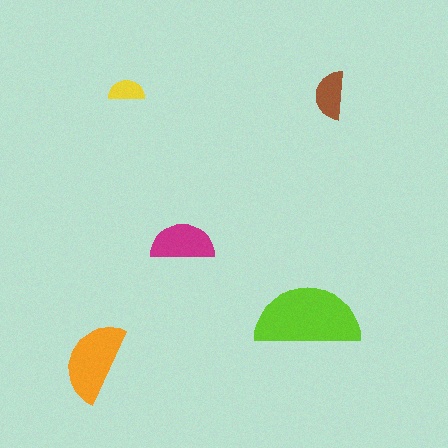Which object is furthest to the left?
The orange semicircle is leftmost.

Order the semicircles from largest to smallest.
the lime one, the orange one, the magenta one, the brown one, the yellow one.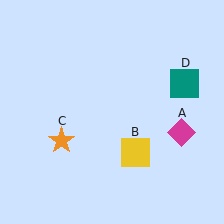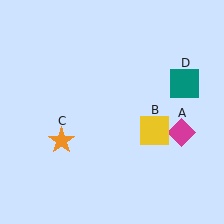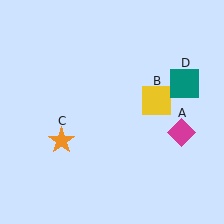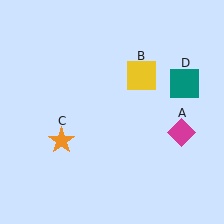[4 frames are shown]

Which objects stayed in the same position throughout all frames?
Magenta diamond (object A) and orange star (object C) and teal square (object D) remained stationary.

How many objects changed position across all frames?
1 object changed position: yellow square (object B).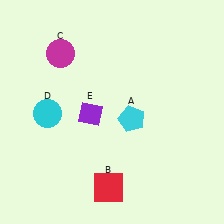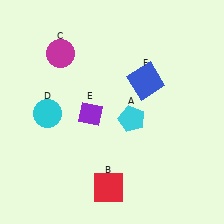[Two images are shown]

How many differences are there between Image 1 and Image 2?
There is 1 difference between the two images.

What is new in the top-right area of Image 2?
A blue square (F) was added in the top-right area of Image 2.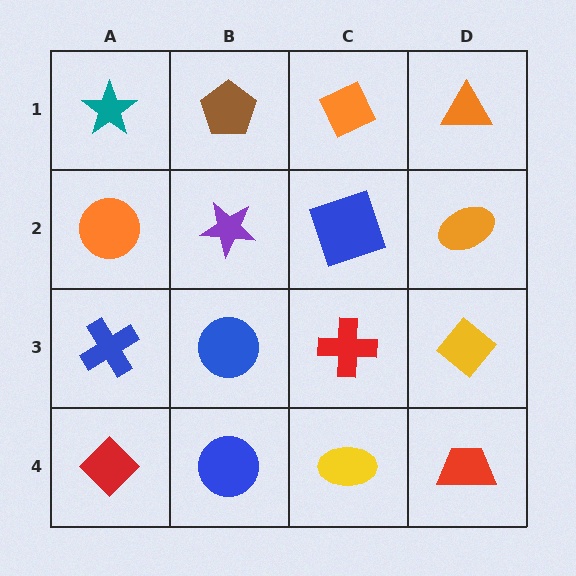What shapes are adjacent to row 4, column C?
A red cross (row 3, column C), a blue circle (row 4, column B), a red trapezoid (row 4, column D).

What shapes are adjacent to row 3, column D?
An orange ellipse (row 2, column D), a red trapezoid (row 4, column D), a red cross (row 3, column C).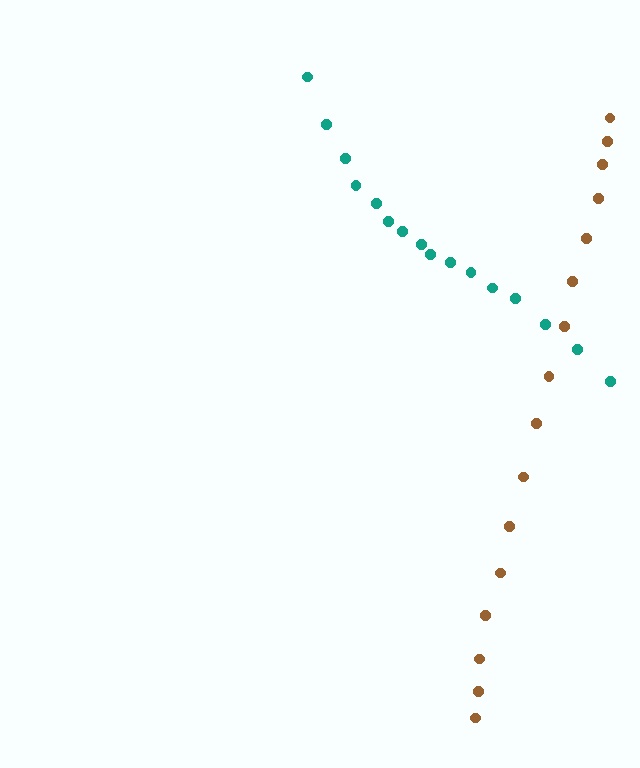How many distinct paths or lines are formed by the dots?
There are 2 distinct paths.